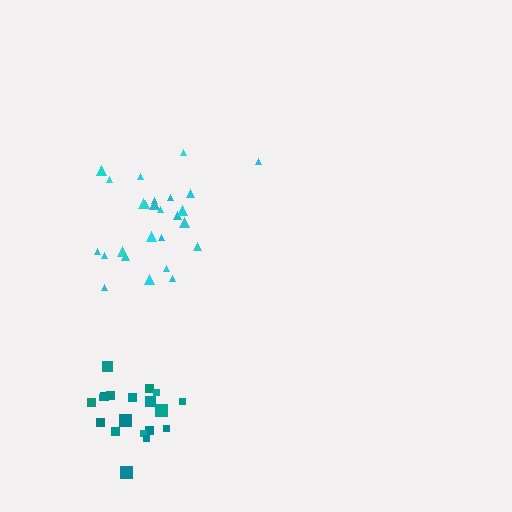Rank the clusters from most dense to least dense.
teal, cyan.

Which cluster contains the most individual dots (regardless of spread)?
Cyan (28).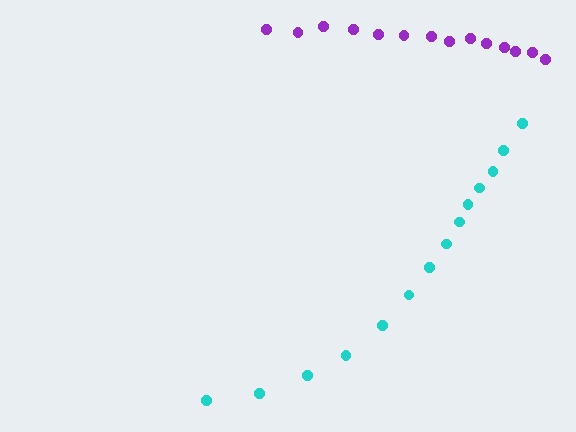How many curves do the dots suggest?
There are 2 distinct paths.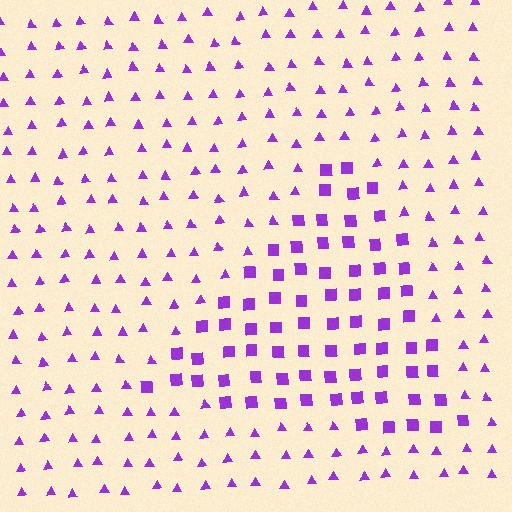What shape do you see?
I see a triangle.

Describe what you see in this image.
The image is filled with small purple elements arranged in a uniform grid. A triangle-shaped region contains squares, while the surrounding area contains triangles. The boundary is defined purely by the change in element shape.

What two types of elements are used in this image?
The image uses squares inside the triangle region and triangles outside it.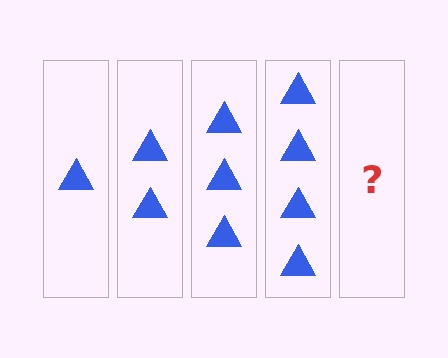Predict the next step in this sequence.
The next step is 5 triangles.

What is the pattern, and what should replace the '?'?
The pattern is that each step adds one more triangle. The '?' should be 5 triangles.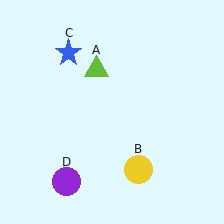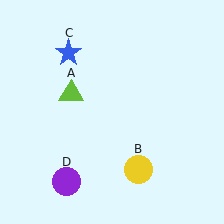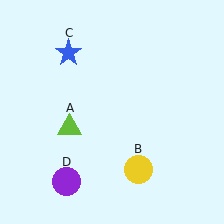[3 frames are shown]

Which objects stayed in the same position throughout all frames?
Yellow circle (object B) and blue star (object C) and purple circle (object D) remained stationary.